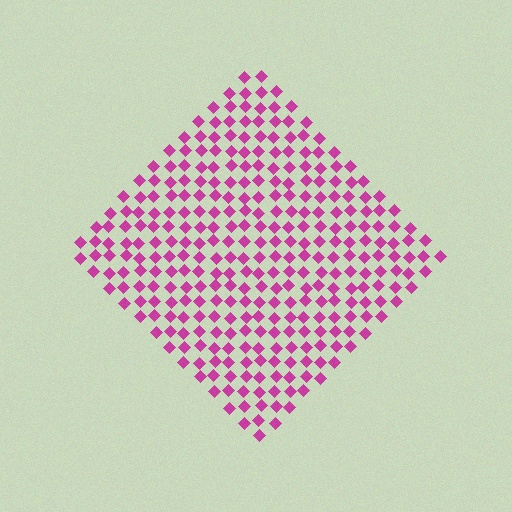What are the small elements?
The small elements are diamonds.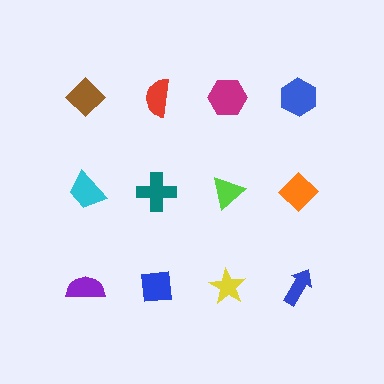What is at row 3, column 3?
A yellow star.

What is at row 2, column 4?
An orange diamond.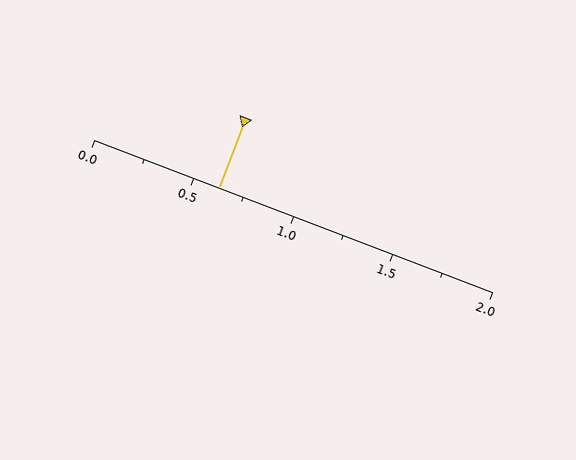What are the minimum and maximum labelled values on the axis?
The axis runs from 0.0 to 2.0.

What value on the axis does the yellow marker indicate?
The marker indicates approximately 0.62.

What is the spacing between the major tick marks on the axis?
The major ticks are spaced 0.5 apart.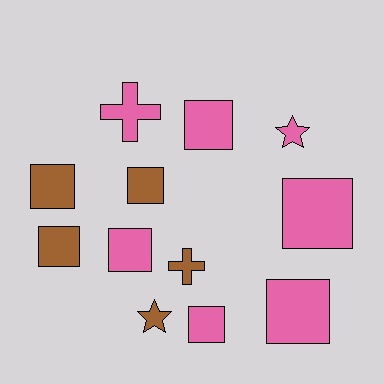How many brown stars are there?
There is 1 brown star.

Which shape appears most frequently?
Square, with 8 objects.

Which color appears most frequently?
Pink, with 7 objects.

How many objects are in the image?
There are 12 objects.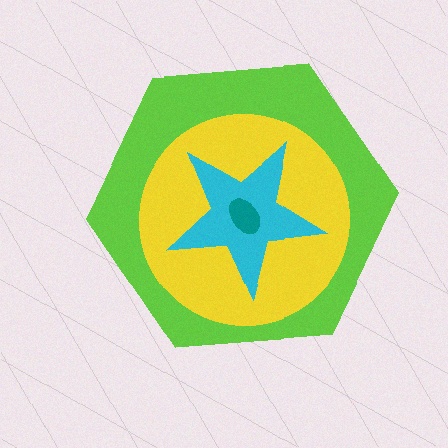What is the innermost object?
The teal ellipse.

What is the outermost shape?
The lime hexagon.